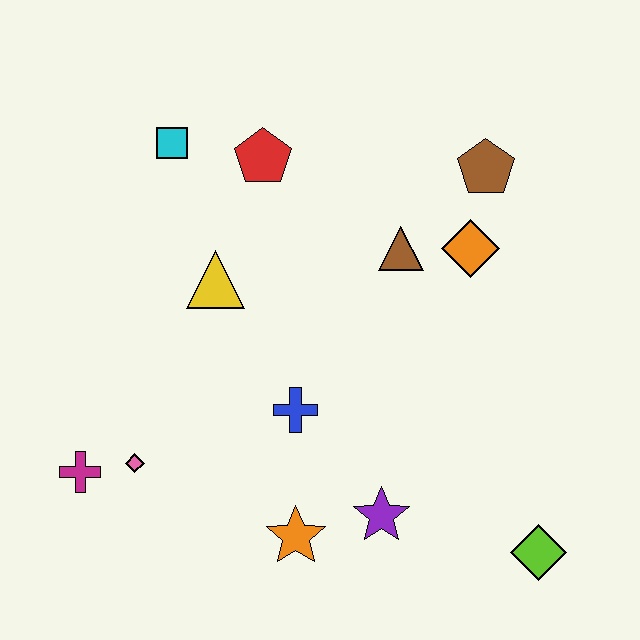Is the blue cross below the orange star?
No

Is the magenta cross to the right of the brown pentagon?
No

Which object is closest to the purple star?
The orange star is closest to the purple star.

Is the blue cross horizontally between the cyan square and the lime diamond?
Yes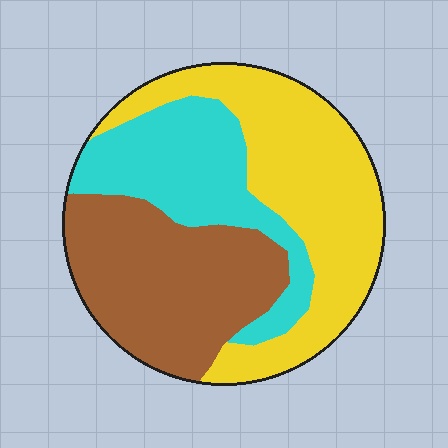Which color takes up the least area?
Cyan, at roughly 25%.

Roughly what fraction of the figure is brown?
Brown covers about 35% of the figure.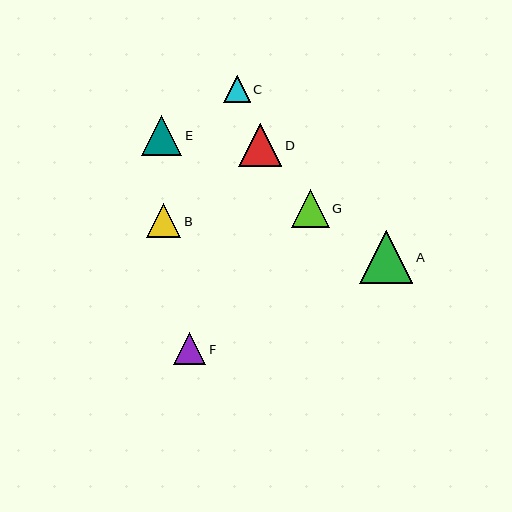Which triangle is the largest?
Triangle A is the largest with a size of approximately 53 pixels.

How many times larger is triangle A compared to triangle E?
Triangle A is approximately 1.3 times the size of triangle E.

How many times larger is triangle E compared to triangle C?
Triangle E is approximately 1.5 times the size of triangle C.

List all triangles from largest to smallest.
From largest to smallest: A, D, E, G, B, F, C.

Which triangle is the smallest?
Triangle C is the smallest with a size of approximately 27 pixels.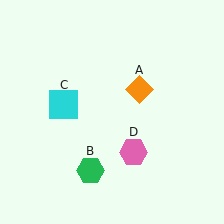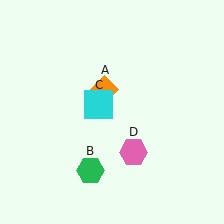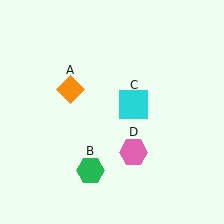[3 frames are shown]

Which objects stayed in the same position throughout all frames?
Green hexagon (object B) and pink hexagon (object D) remained stationary.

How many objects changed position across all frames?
2 objects changed position: orange diamond (object A), cyan square (object C).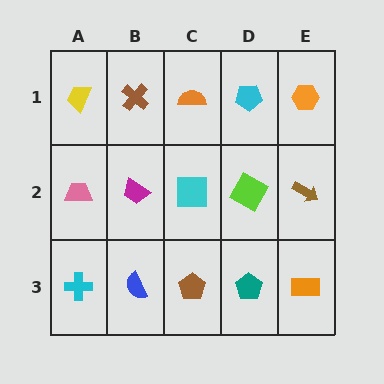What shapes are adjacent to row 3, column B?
A magenta trapezoid (row 2, column B), a cyan cross (row 3, column A), a brown pentagon (row 3, column C).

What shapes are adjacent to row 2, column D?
A cyan pentagon (row 1, column D), a teal pentagon (row 3, column D), a cyan square (row 2, column C), a brown arrow (row 2, column E).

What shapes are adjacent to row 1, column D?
A lime square (row 2, column D), an orange semicircle (row 1, column C), an orange hexagon (row 1, column E).